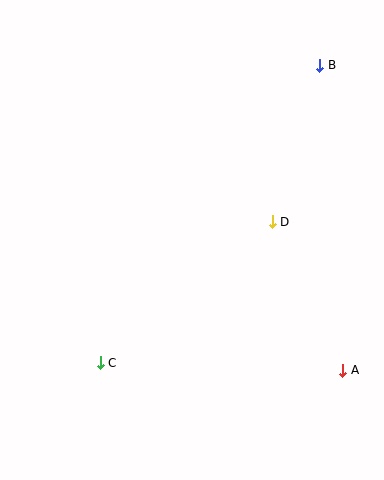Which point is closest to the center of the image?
Point D at (272, 222) is closest to the center.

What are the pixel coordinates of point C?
Point C is at (100, 363).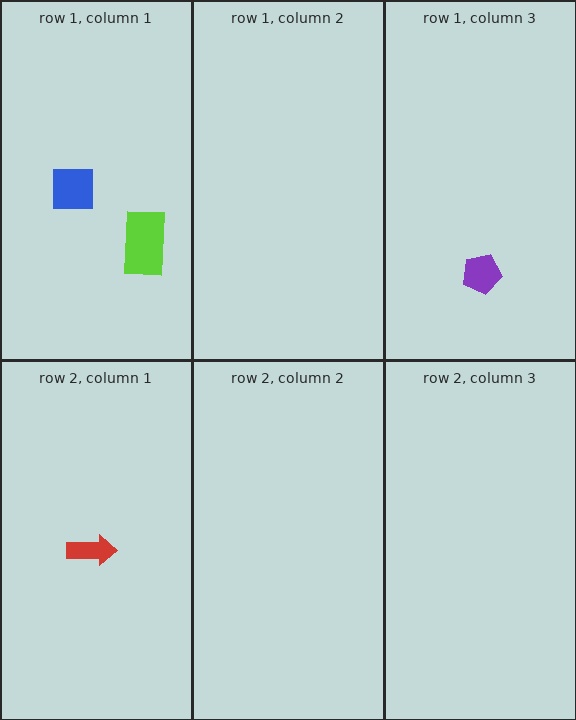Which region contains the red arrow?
The row 2, column 1 region.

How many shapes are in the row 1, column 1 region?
2.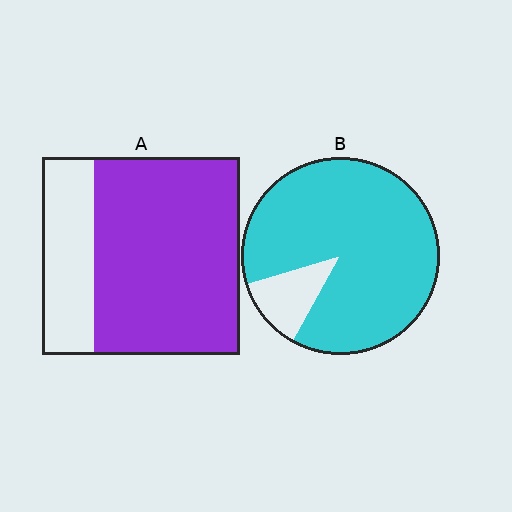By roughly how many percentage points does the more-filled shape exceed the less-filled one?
By roughly 15 percentage points (B over A).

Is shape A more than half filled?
Yes.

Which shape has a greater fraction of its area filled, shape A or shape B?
Shape B.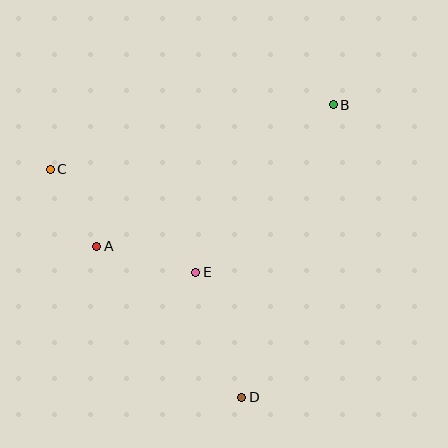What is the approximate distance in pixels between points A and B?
The distance between A and B is approximately 275 pixels.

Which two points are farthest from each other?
Points B and D are farthest from each other.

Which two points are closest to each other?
Points A and C are closest to each other.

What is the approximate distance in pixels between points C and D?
The distance between C and D is approximately 298 pixels.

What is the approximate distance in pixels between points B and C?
The distance between B and C is approximately 290 pixels.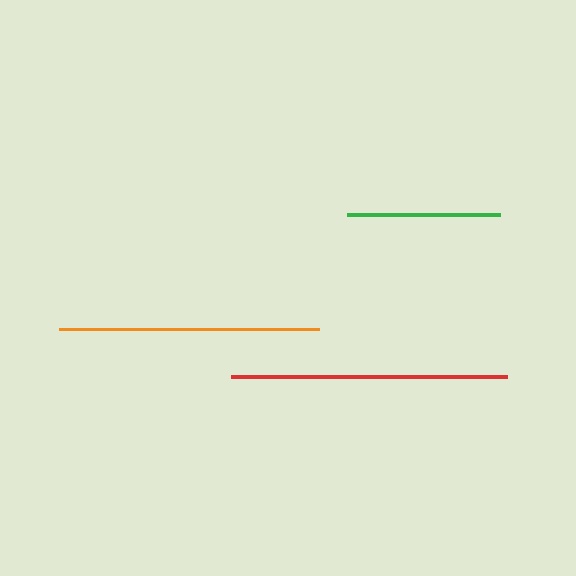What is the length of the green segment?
The green segment is approximately 153 pixels long.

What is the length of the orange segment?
The orange segment is approximately 260 pixels long.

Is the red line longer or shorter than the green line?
The red line is longer than the green line.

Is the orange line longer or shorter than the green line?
The orange line is longer than the green line.